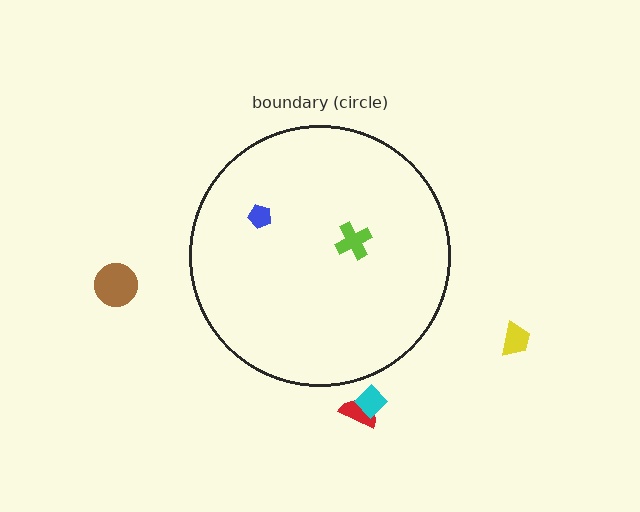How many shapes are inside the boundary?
2 inside, 4 outside.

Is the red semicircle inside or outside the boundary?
Outside.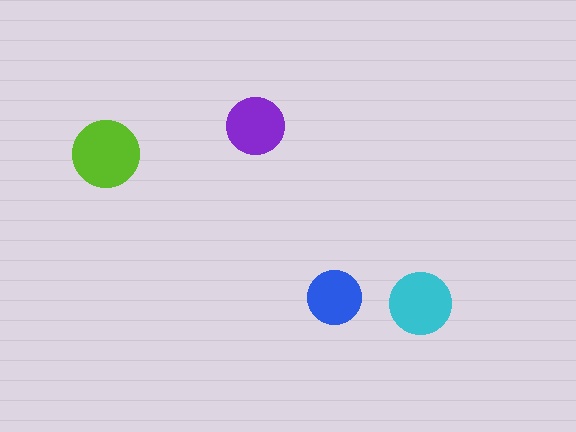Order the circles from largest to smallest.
the lime one, the cyan one, the purple one, the blue one.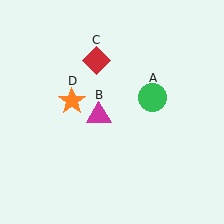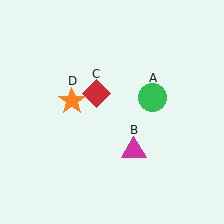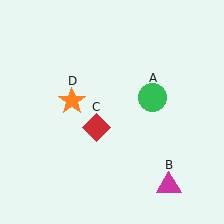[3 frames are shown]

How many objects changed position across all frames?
2 objects changed position: magenta triangle (object B), red diamond (object C).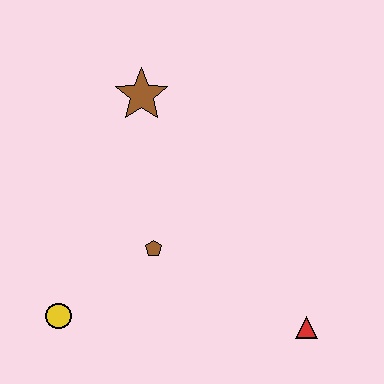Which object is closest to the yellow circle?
The brown pentagon is closest to the yellow circle.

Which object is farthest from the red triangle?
The brown star is farthest from the red triangle.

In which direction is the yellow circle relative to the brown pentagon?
The yellow circle is to the left of the brown pentagon.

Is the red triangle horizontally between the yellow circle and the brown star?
No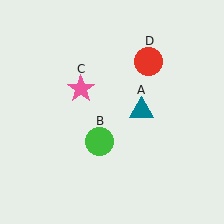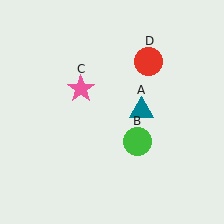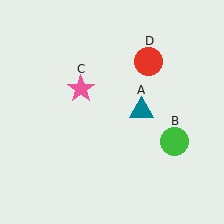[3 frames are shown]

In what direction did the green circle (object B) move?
The green circle (object B) moved right.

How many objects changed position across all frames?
1 object changed position: green circle (object B).